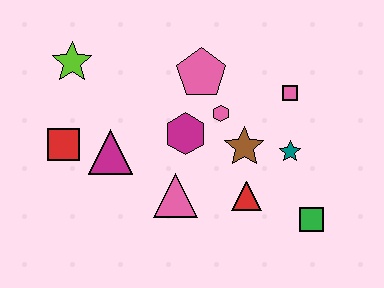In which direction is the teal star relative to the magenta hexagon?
The teal star is to the right of the magenta hexagon.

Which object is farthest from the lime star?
The green square is farthest from the lime star.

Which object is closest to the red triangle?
The brown star is closest to the red triangle.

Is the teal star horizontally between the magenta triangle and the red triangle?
No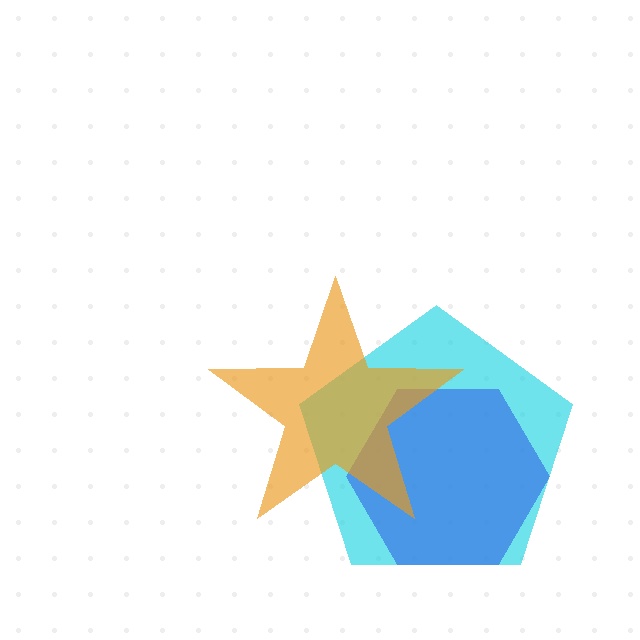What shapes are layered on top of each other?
The layered shapes are: a cyan pentagon, a blue hexagon, an orange star.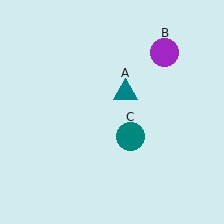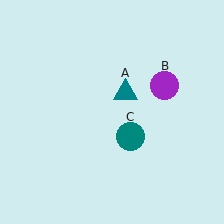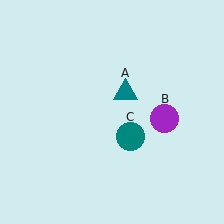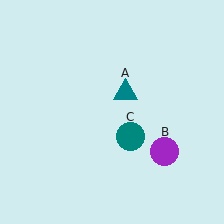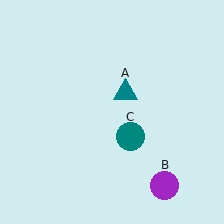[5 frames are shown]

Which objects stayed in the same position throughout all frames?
Teal triangle (object A) and teal circle (object C) remained stationary.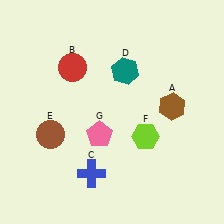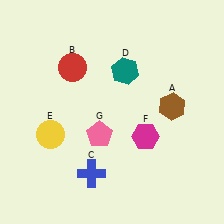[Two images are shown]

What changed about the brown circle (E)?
In Image 1, E is brown. In Image 2, it changed to yellow.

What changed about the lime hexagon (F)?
In Image 1, F is lime. In Image 2, it changed to magenta.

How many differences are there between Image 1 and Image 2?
There are 2 differences between the two images.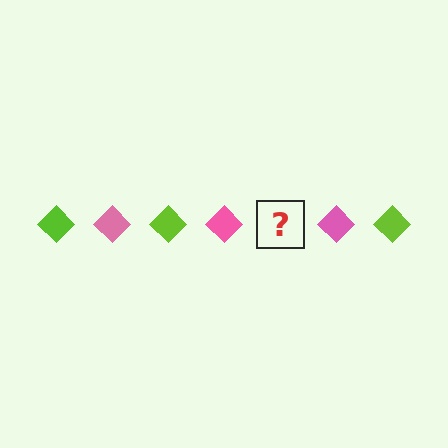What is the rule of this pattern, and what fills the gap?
The rule is that the pattern cycles through lime, pink diamonds. The gap should be filled with a lime diamond.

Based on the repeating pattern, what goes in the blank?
The blank should be a lime diamond.